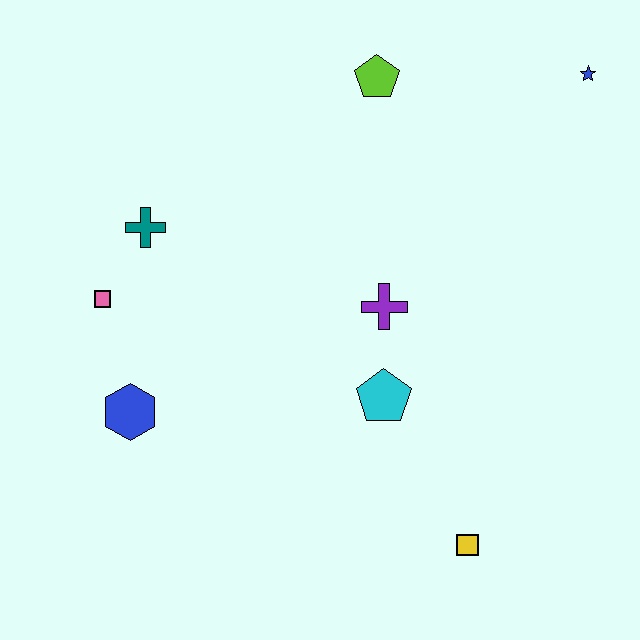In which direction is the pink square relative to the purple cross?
The pink square is to the left of the purple cross.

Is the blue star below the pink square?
No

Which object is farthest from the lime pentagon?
The yellow square is farthest from the lime pentagon.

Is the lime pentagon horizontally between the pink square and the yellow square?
Yes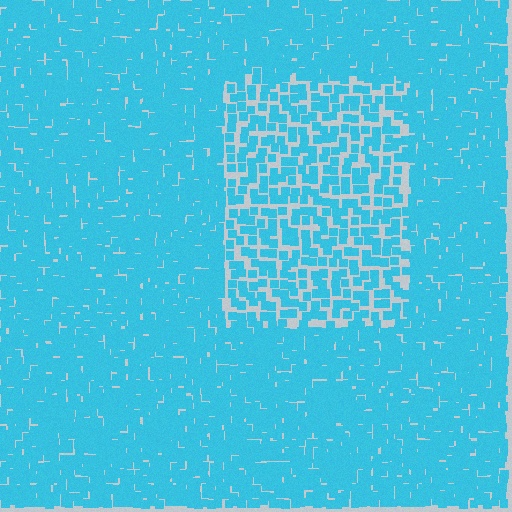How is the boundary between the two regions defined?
The boundary is defined by a change in element density (approximately 1.9x ratio). All elements are the same color, size, and shape.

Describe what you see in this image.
The image contains small cyan elements arranged at two different densities. A rectangle-shaped region is visible where the elements are less densely packed than the surrounding area.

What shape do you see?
I see a rectangle.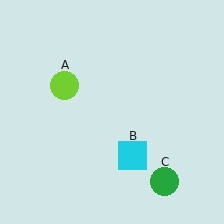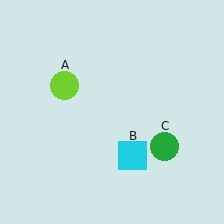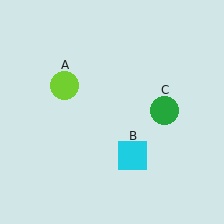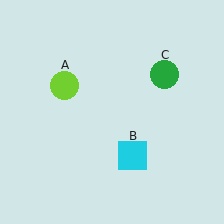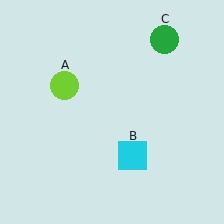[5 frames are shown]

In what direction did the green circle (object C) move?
The green circle (object C) moved up.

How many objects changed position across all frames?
1 object changed position: green circle (object C).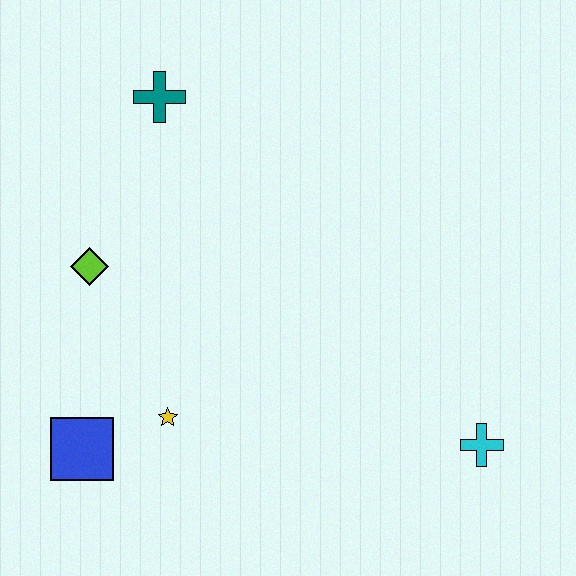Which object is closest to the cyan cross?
The yellow star is closest to the cyan cross.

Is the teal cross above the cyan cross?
Yes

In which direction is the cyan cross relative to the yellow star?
The cyan cross is to the right of the yellow star.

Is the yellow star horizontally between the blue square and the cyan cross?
Yes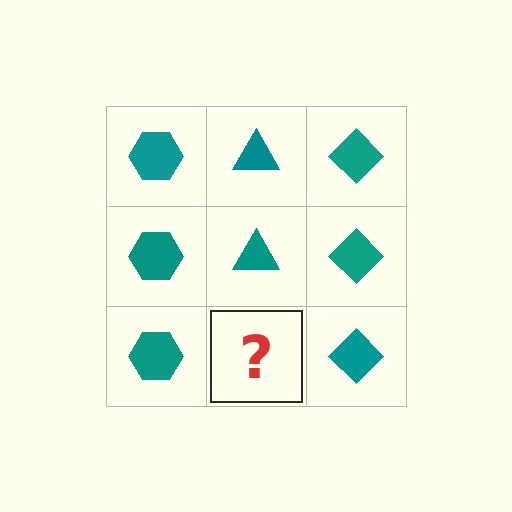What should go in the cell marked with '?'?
The missing cell should contain a teal triangle.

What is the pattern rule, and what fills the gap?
The rule is that each column has a consistent shape. The gap should be filled with a teal triangle.